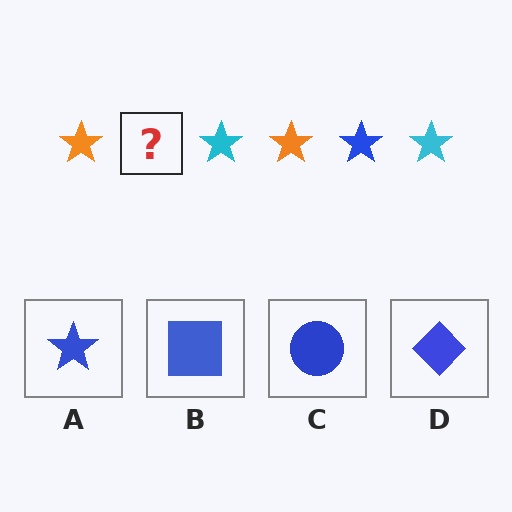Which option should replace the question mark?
Option A.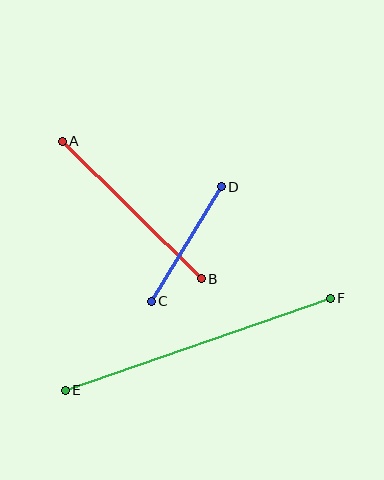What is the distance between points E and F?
The distance is approximately 281 pixels.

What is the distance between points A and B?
The distance is approximately 196 pixels.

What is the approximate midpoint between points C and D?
The midpoint is at approximately (186, 244) pixels.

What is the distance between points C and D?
The distance is approximately 134 pixels.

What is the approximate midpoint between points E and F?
The midpoint is at approximately (198, 344) pixels.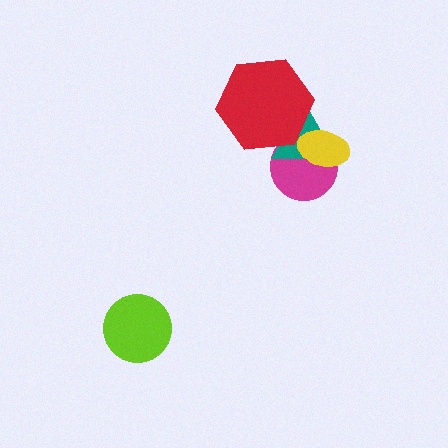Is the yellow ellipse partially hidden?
No, no other shape covers it.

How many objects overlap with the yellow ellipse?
2 objects overlap with the yellow ellipse.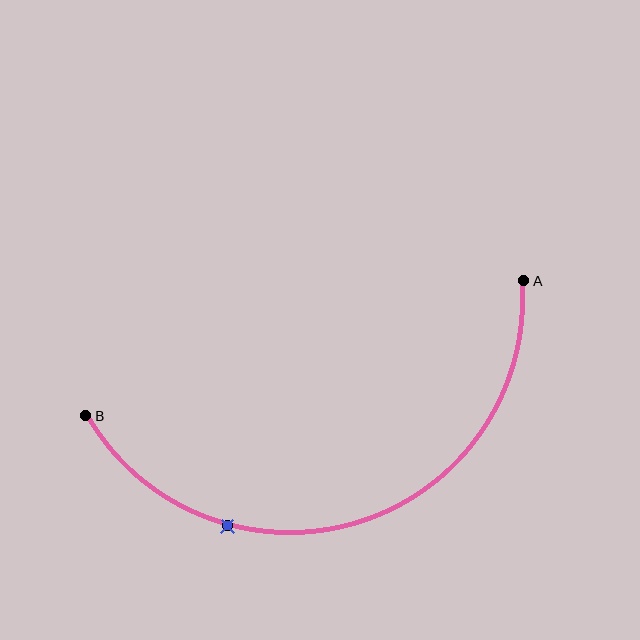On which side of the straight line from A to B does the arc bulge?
The arc bulges below the straight line connecting A and B.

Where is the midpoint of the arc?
The arc midpoint is the point on the curve farthest from the straight line joining A and B. It sits below that line.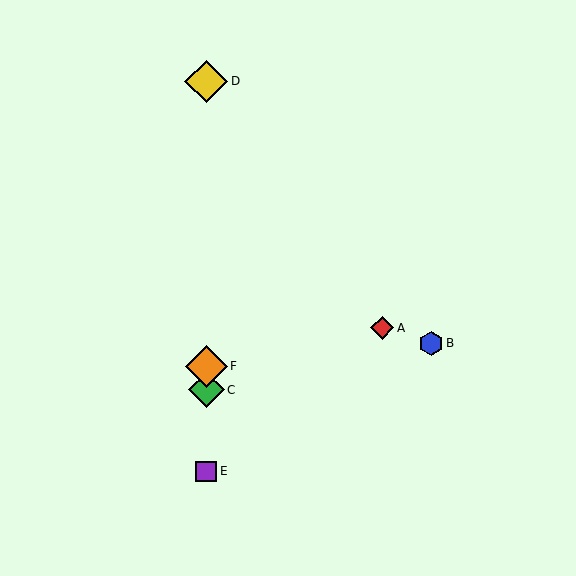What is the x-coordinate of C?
Object C is at x≈206.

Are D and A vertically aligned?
No, D is at x≈206 and A is at x≈382.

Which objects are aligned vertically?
Objects C, D, E, F are aligned vertically.